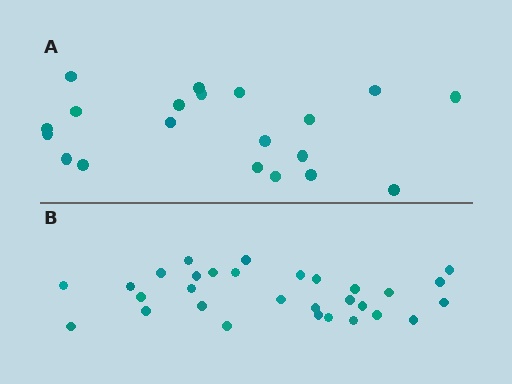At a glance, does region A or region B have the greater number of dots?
Region B (the bottom region) has more dots.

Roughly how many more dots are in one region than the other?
Region B has roughly 10 or so more dots than region A.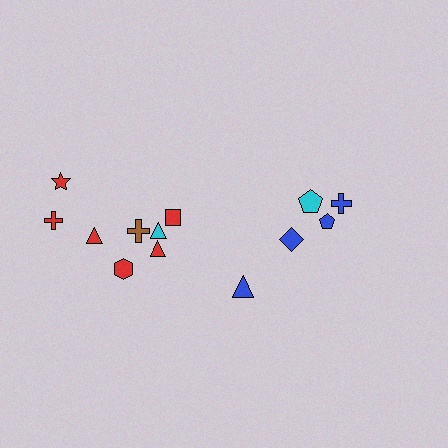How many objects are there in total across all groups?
There are 13 objects.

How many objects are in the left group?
There are 8 objects.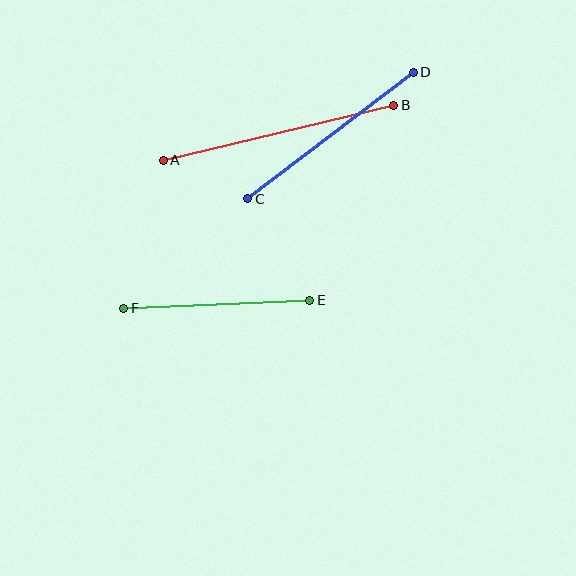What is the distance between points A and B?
The distance is approximately 237 pixels.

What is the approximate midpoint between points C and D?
The midpoint is at approximately (330, 135) pixels.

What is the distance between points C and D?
The distance is approximately 208 pixels.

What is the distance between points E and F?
The distance is approximately 186 pixels.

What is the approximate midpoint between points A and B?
The midpoint is at approximately (278, 133) pixels.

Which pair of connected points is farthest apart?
Points A and B are farthest apart.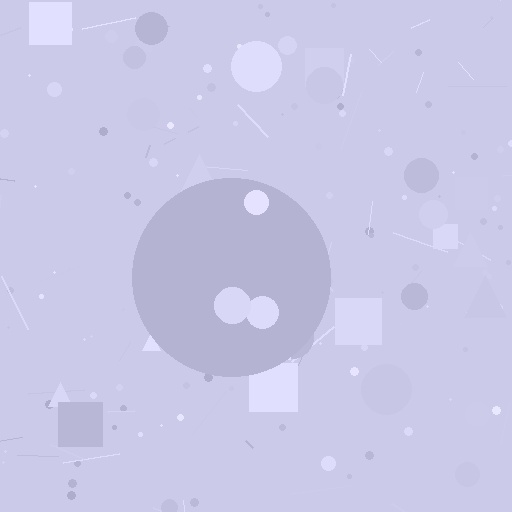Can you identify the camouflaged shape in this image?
The camouflaged shape is a circle.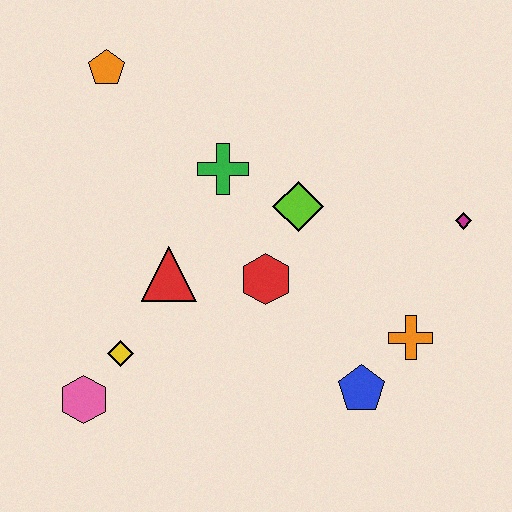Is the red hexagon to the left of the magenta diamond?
Yes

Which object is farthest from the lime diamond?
The pink hexagon is farthest from the lime diamond.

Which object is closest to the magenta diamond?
The orange cross is closest to the magenta diamond.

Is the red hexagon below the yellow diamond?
No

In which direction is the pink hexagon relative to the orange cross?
The pink hexagon is to the left of the orange cross.